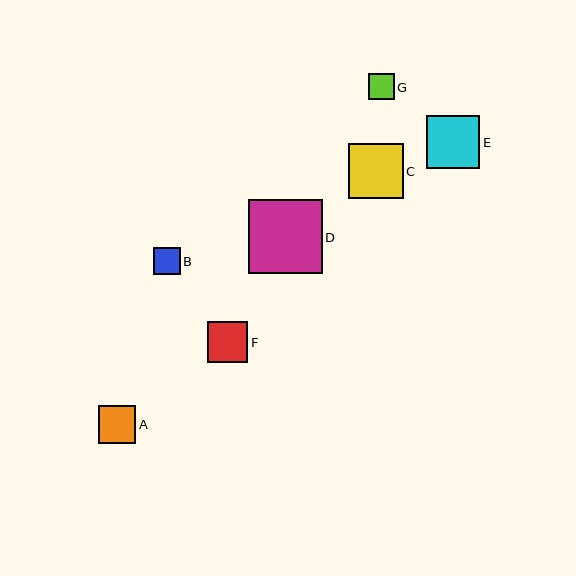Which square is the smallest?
Square G is the smallest with a size of approximately 26 pixels.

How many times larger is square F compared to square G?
Square F is approximately 1.6 times the size of square G.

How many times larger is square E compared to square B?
Square E is approximately 2.0 times the size of square B.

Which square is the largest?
Square D is the largest with a size of approximately 74 pixels.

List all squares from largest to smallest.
From largest to smallest: D, C, E, F, A, B, G.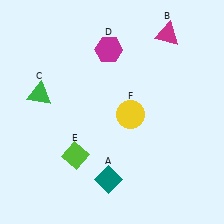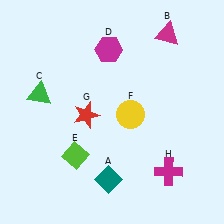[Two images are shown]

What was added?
A red star (G), a magenta cross (H) were added in Image 2.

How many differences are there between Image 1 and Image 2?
There are 2 differences between the two images.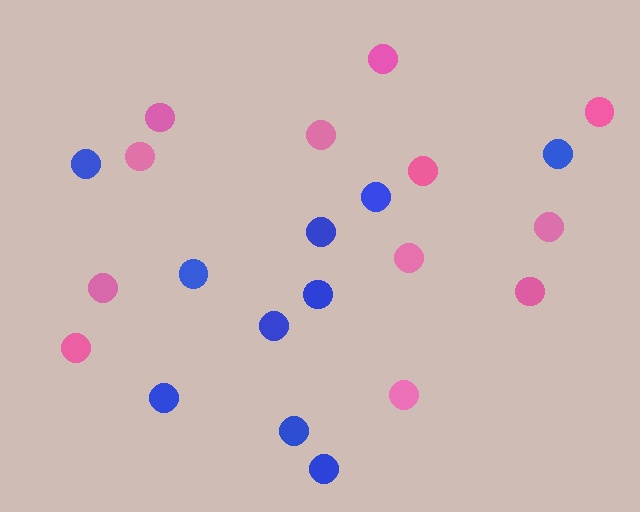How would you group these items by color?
There are 2 groups: one group of blue circles (10) and one group of pink circles (12).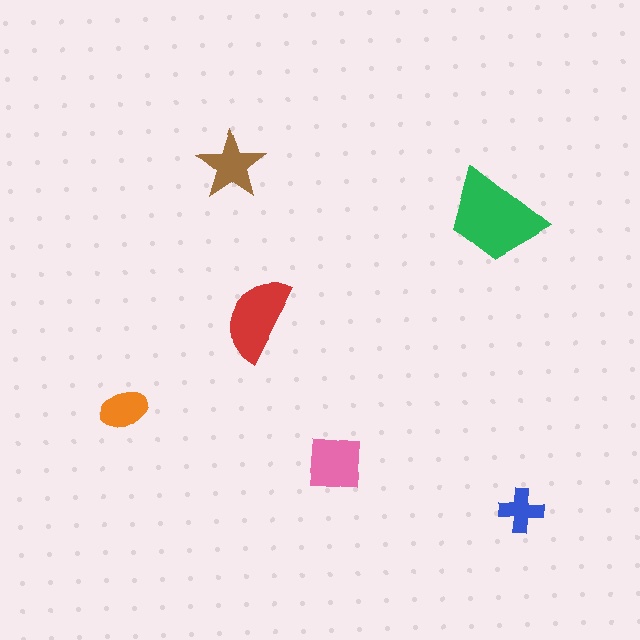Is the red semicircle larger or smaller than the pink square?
Larger.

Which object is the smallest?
The blue cross.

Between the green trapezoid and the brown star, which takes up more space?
The green trapezoid.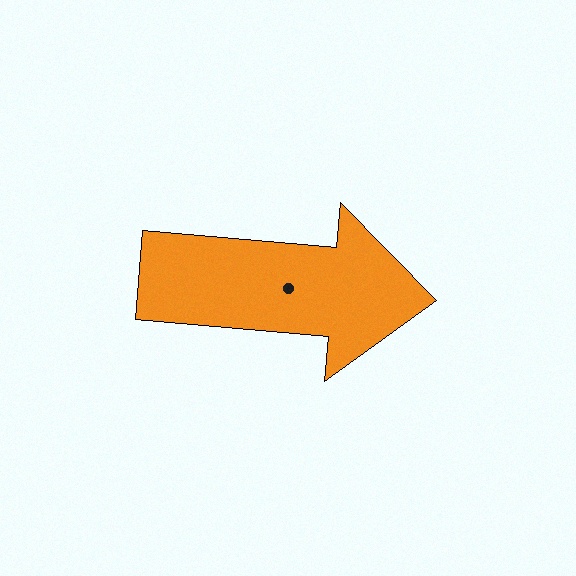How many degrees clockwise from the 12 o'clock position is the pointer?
Approximately 95 degrees.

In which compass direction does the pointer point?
East.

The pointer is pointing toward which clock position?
Roughly 3 o'clock.